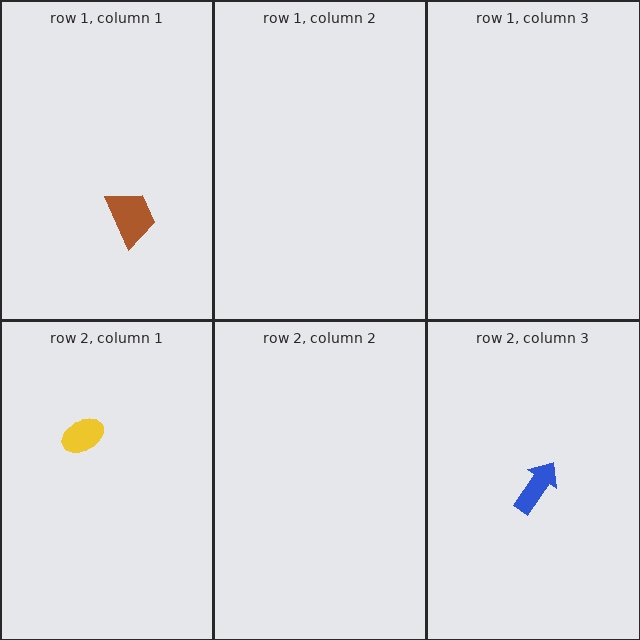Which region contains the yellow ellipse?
The row 2, column 1 region.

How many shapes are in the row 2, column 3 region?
1.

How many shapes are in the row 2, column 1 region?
1.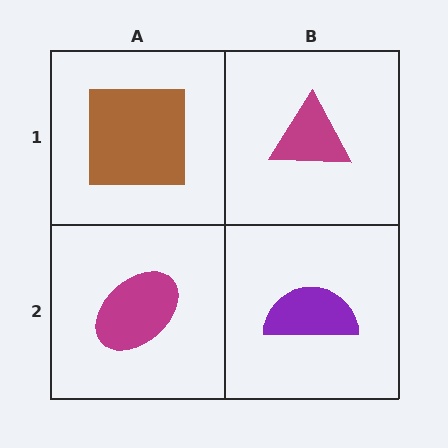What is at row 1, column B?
A magenta triangle.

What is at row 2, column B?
A purple semicircle.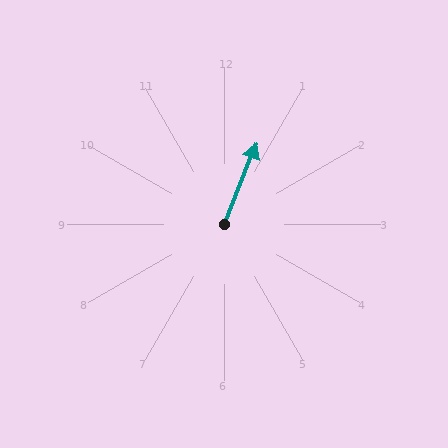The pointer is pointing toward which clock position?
Roughly 1 o'clock.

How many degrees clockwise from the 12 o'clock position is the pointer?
Approximately 22 degrees.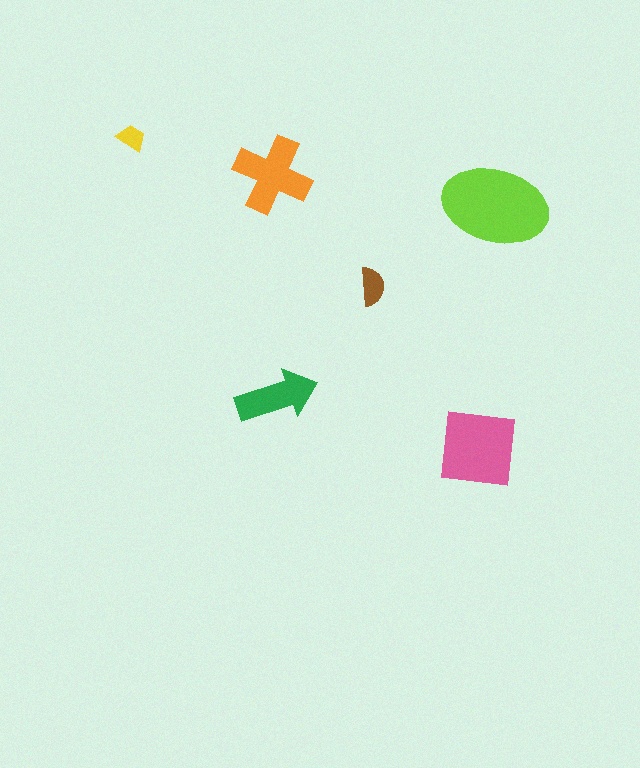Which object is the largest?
The lime ellipse.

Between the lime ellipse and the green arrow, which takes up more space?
The lime ellipse.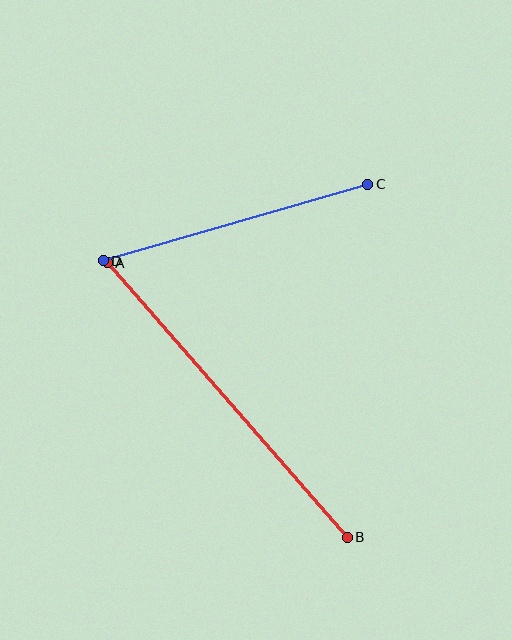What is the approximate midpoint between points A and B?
The midpoint is at approximately (227, 400) pixels.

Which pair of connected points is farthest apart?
Points A and B are farthest apart.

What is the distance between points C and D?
The distance is approximately 275 pixels.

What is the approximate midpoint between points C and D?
The midpoint is at approximately (235, 222) pixels.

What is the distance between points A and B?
The distance is approximately 365 pixels.